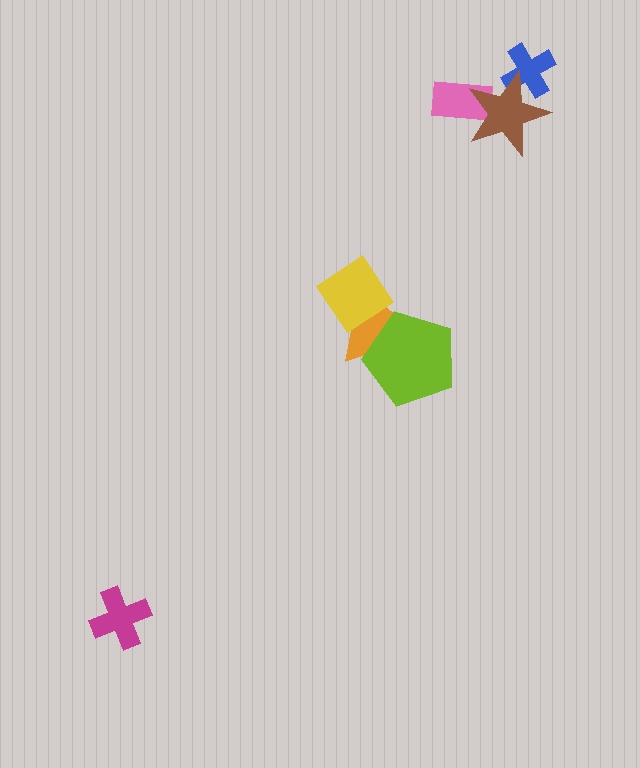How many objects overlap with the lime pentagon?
1 object overlaps with the lime pentagon.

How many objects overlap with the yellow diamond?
1 object overlaps with the yellow diamond.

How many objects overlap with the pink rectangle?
1 object overlaps with the pink rectangle.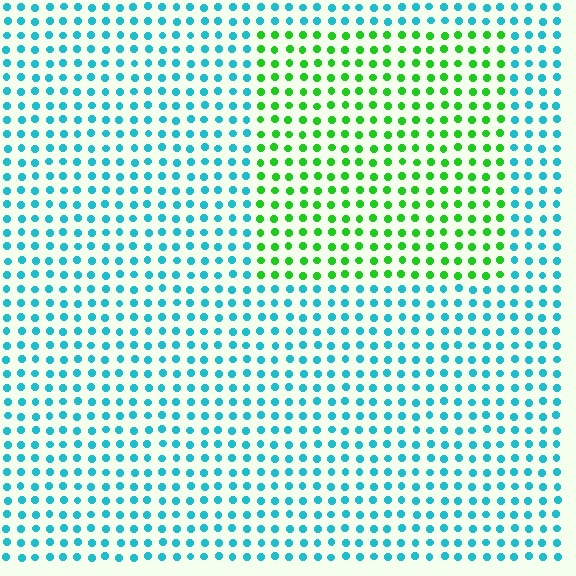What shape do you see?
I see a rectangle.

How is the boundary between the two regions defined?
The boundary is defined purely by a slight shift in hue (about 65 degrees). Spacing, size, and orientation are identical on both sides.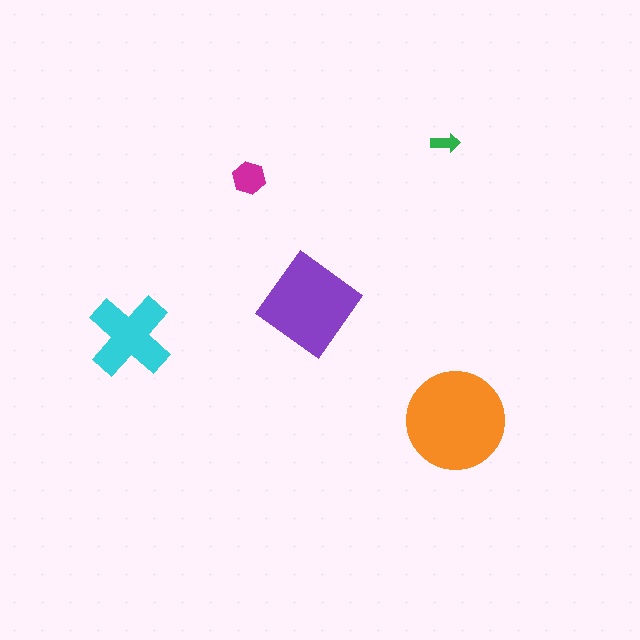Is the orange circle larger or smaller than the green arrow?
Larger.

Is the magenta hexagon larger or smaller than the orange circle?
Smaller.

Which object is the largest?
The orange circle.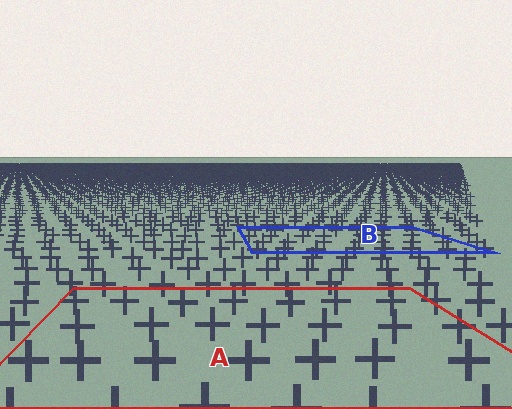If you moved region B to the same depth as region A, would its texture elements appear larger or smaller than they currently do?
They would appear larger. At a closer depth, the same texture elements are projected at a bigger on-screen size.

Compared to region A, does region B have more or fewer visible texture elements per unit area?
Region B has more texture elements per unit area — they are packed more densely because it is farther away.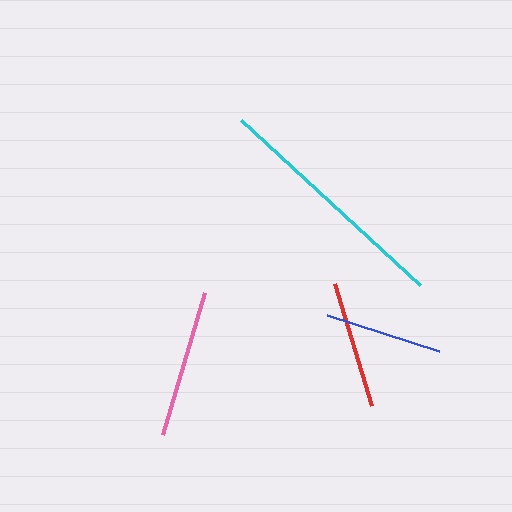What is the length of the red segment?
The red segment is approximately 127 pixels long.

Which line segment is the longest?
The cyan line is the longest at approximately 243 pixels.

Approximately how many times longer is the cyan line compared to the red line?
The cyan line is approximately 1.9 times the length of the red line.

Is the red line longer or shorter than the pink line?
The pink line is longer than the red line.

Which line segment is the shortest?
The blue line is the shortest at approximately 118 pixels.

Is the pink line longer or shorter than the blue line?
The pink line is longer than the blue line.